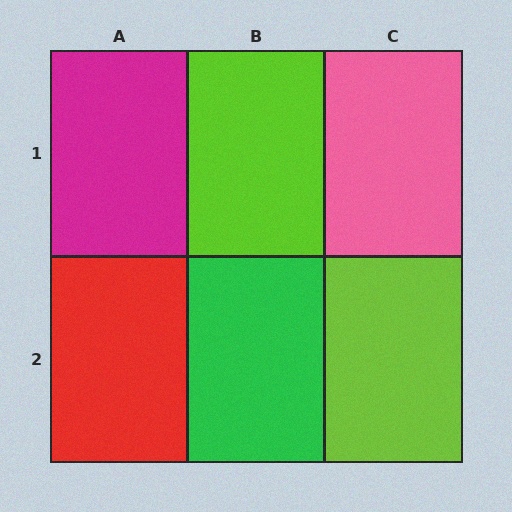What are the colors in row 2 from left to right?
Red, green, lime.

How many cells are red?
1 cell is red.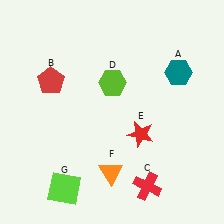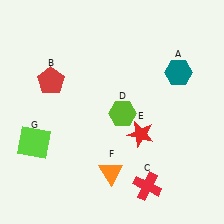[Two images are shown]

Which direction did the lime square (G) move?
The lime square (G) moved up.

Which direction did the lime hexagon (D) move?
The lime hexagon (D) moved down.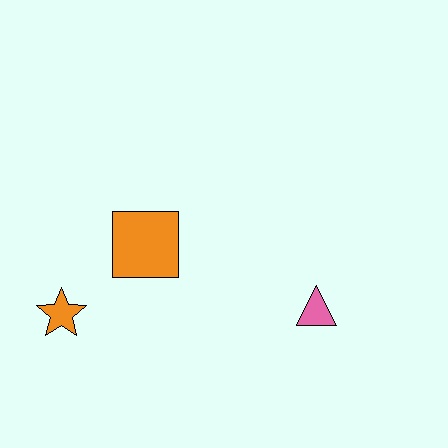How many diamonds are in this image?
There are no diamonds.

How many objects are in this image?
There are 3 objects.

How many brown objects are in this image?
There are no brown objects.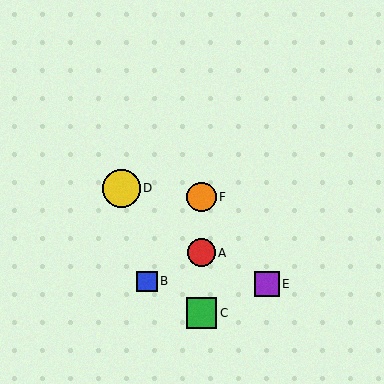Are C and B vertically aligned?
No, C is at x≈202 and B is at x≈147.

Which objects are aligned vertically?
Objects A, C, F are aligned vertically.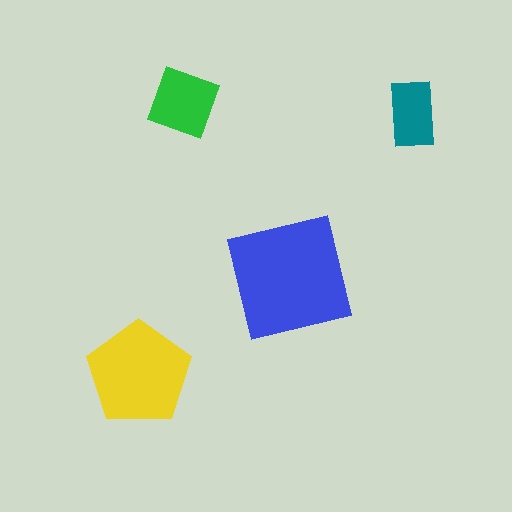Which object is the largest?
The blue square.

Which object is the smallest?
The teal rectangle.